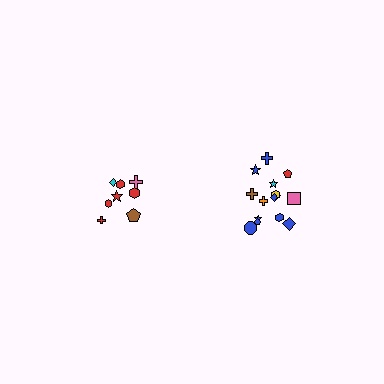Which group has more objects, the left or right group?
The right group.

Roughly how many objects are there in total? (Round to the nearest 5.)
Roughly 25 objects in total.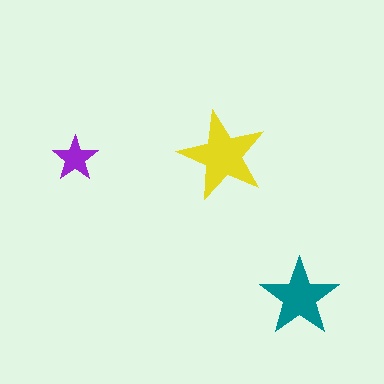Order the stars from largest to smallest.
the yellow one, the teal one, the purple one.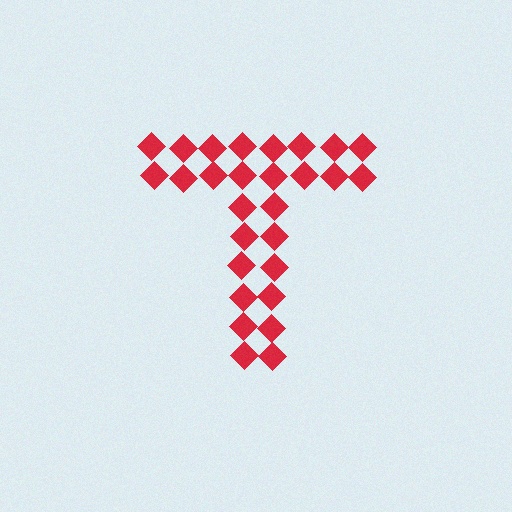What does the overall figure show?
The overall figure shows the letter T.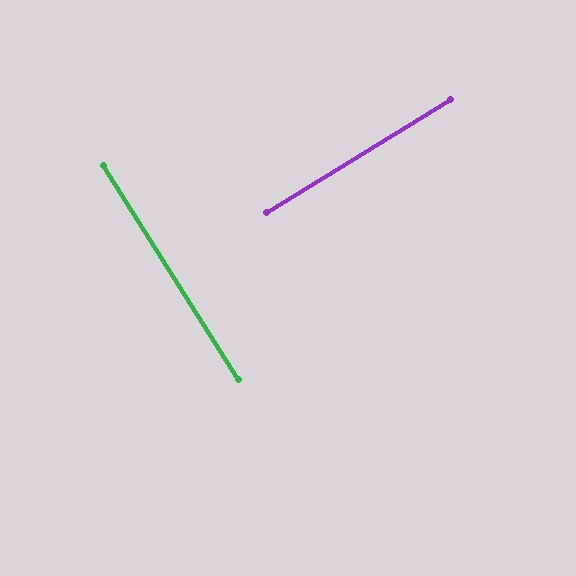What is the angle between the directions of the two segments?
Approximately 90 degrees.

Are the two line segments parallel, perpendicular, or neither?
Perpendicular — they meet at approximately 90°.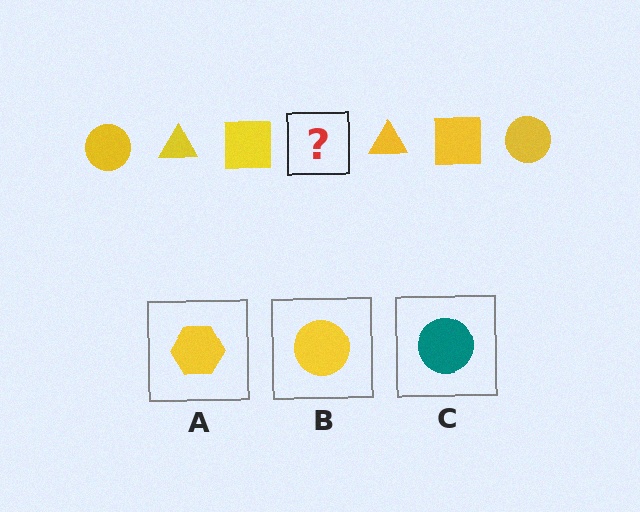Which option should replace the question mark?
Option B.